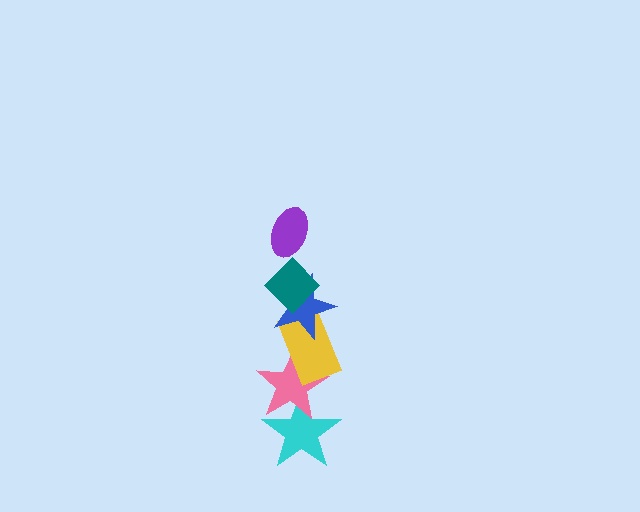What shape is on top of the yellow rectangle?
The blue star is on top of the yellow rectangle.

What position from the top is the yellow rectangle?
The yellow rectangle is 4th from the top.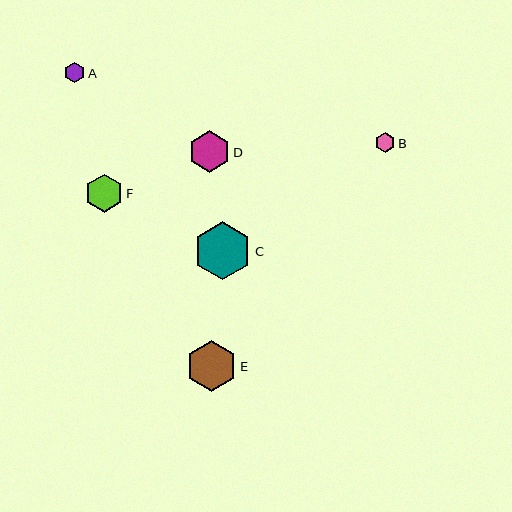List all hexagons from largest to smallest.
From largest to smallest: C, E, D, F, A, B.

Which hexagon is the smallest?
Hexagon B is the smallest with a size of approximately 20 pixels.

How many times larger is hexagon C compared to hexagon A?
Hexagon C is approximately 2.8 times the size of hexagon A.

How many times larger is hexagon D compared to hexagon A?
Hexagon D is approximately 2.0 times the size of hexagon A.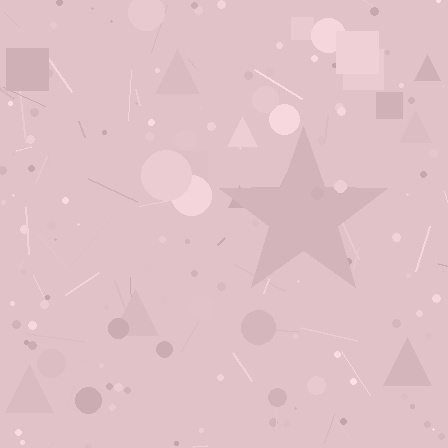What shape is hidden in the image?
A star is hidden in the image.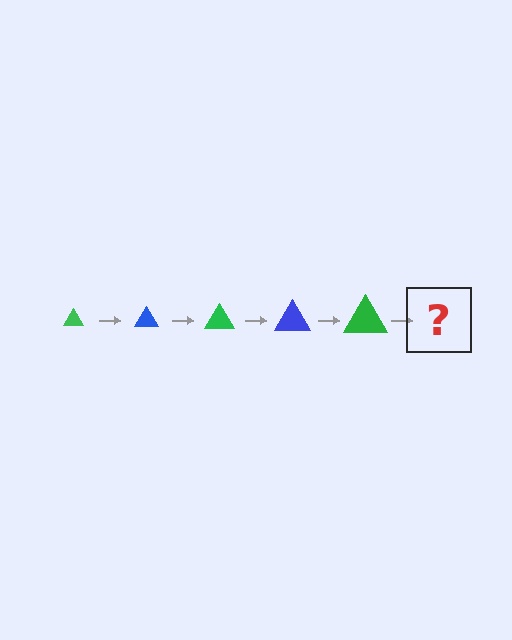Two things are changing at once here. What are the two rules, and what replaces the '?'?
The two rules are that the triangle grows larger each step and the color cycles through green and blue. The '?' should be a blue triangle, larger than the previous one.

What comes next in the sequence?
The next element should be a blue triangle, larger than the previous one.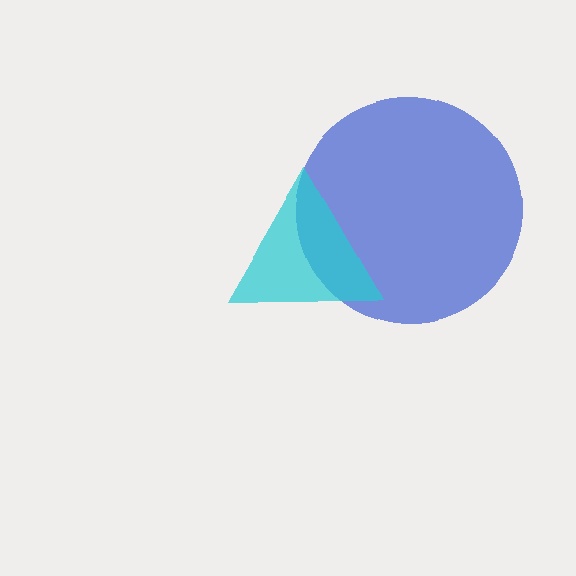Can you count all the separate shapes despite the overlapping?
Yes, there are 2 separate shapes.